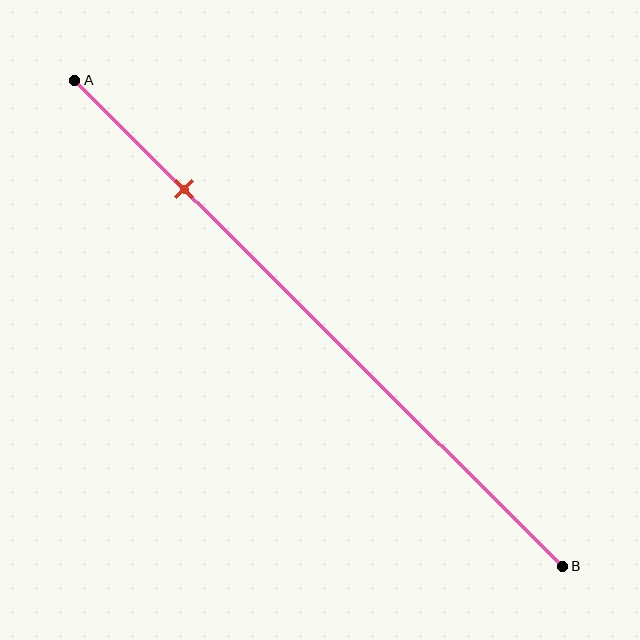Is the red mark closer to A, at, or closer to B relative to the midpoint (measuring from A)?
The red mark is closer to point A than the midpoint of segment AB.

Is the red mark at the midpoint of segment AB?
No, the mark is at about 20% from A, not at the 50% midpoint.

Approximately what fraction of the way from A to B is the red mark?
The red mark is approximately 20% of the way from A to B.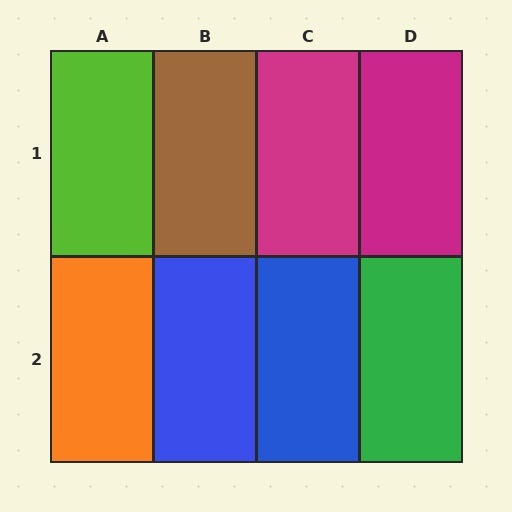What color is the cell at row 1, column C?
Magenta.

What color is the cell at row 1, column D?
Magenta.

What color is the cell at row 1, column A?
Lime.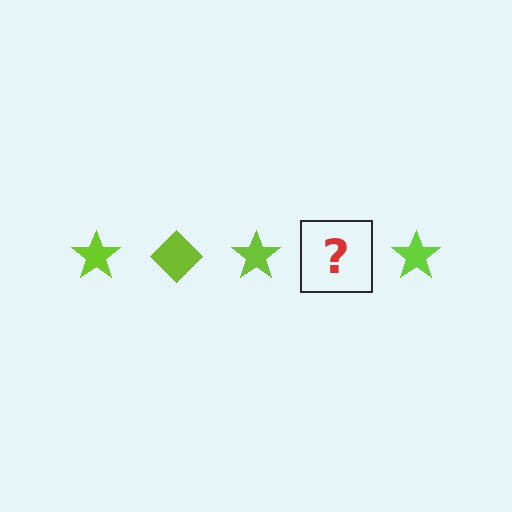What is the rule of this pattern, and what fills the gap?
The rule is that the pattern cycles through star, diamond shapes in lime. The gap should be filled with a lime diamond.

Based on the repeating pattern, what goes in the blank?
The blank should be a lime diamond.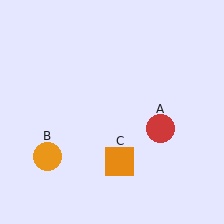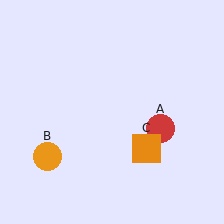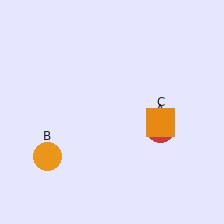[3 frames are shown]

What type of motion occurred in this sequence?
The orange square (object C) rotated counterclockwise around the center of the scene.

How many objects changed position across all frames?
1 object changed position: orange square (object C).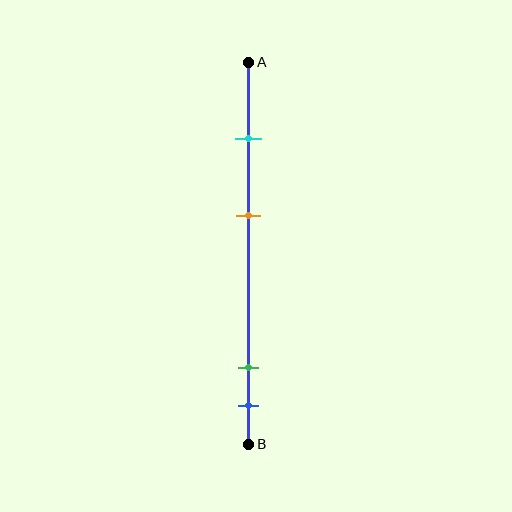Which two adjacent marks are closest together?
The green and blue marks are the closest adjacent pair.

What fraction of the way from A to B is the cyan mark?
The cyan mark is approximately 20% (0.2) of the way from A to B.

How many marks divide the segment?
There are 4 marks dividing the segment.